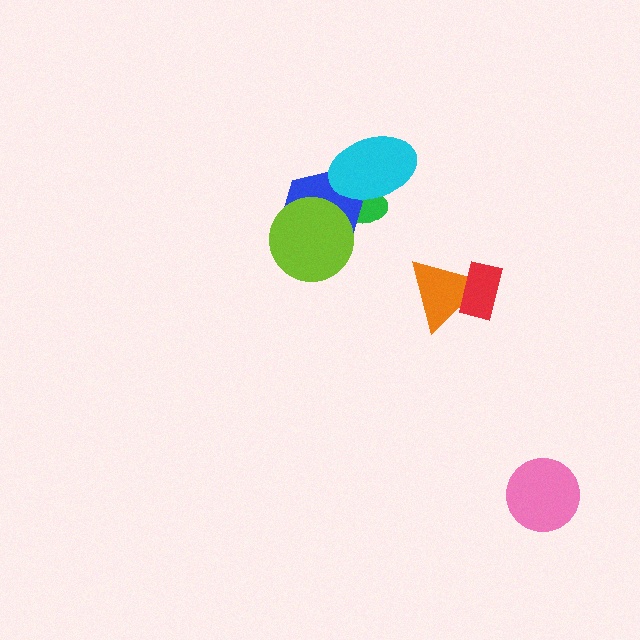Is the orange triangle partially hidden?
Yes, it is partially covered by another shape.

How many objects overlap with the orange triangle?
1 object overlaps with the orange triangle.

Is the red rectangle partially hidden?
No, no other shape covers it.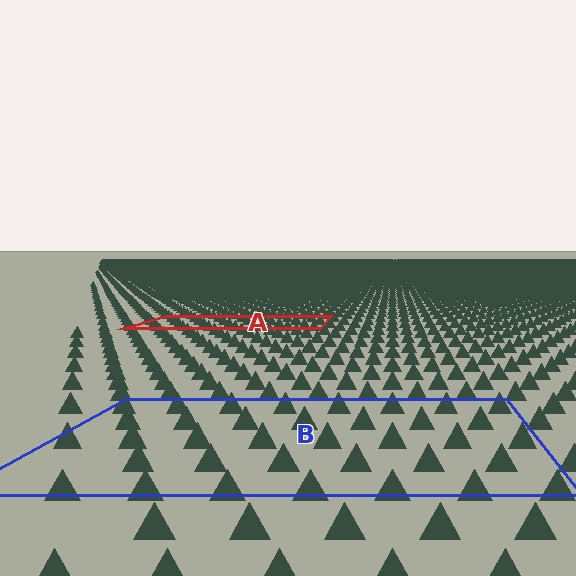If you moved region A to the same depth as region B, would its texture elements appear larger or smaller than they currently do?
They would appear larger. At a closer depth, the same texture elements are projected at a bigger on-screen size.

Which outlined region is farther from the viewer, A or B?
Region A is farther from the viewer — the texture elements inside it appear smaller and more densely packed.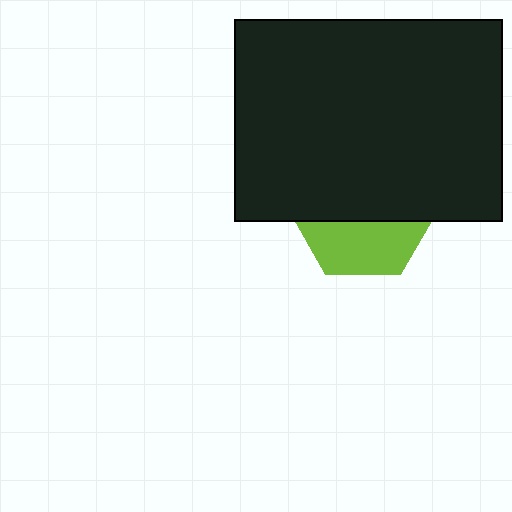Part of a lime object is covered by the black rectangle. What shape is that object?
It is a hexagon.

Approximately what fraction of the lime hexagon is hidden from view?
Roughly 62% of the lime hexagon is hidden behind the black rectangle.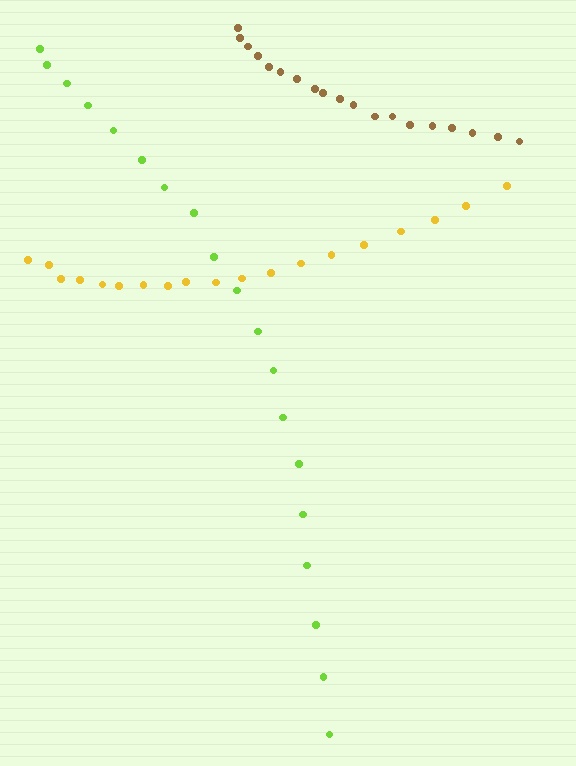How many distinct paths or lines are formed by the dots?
There are 3 distinct paths.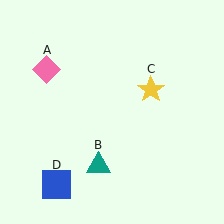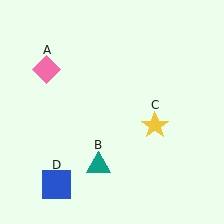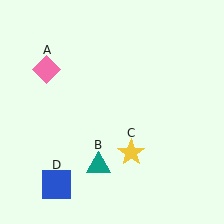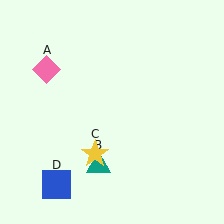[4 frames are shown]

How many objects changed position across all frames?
1 object changed position: yellow star (object C).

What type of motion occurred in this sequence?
The yellow star (object C) rotated clockwise around the center of the scene.